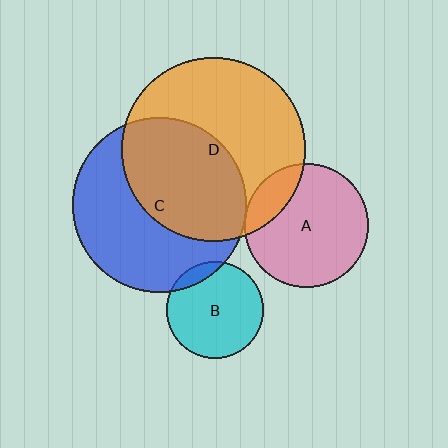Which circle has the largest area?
Circle D (orange).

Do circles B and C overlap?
Yes.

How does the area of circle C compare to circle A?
Approximately 2.0 times.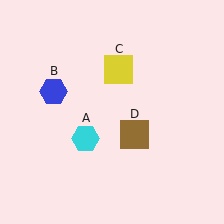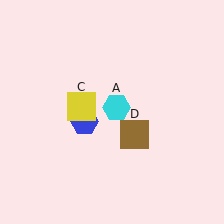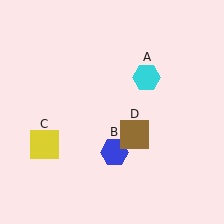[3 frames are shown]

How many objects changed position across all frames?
3 objects changed position: cyan hexagon (object A), blue hexagon (object B), yellow square (object C).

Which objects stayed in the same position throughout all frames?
Brown square (object D) remained stationary.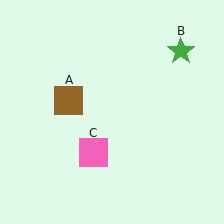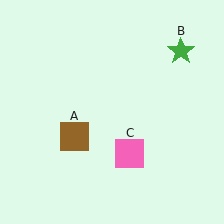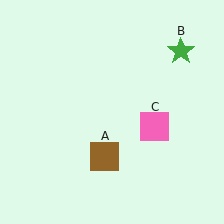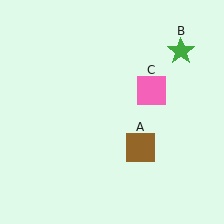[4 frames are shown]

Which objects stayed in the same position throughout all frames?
Green star (object B) remained stationary.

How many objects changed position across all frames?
2 objects changed position: brown square (object A), pink square (object C).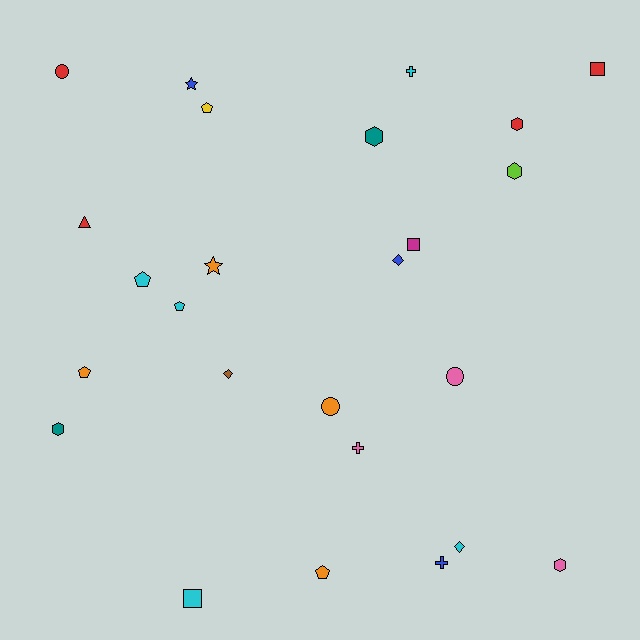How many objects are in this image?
There are 25 objects.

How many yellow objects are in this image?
There is 1 yellow object.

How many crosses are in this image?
There are 3 crosses.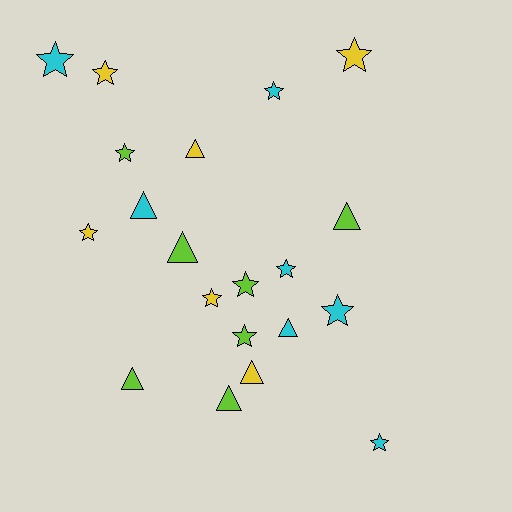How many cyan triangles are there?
There are 2 cyan triangles.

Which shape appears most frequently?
Star, with 12 objects.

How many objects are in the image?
There are 20 objects.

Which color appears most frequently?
Cyan, with 7 objects.